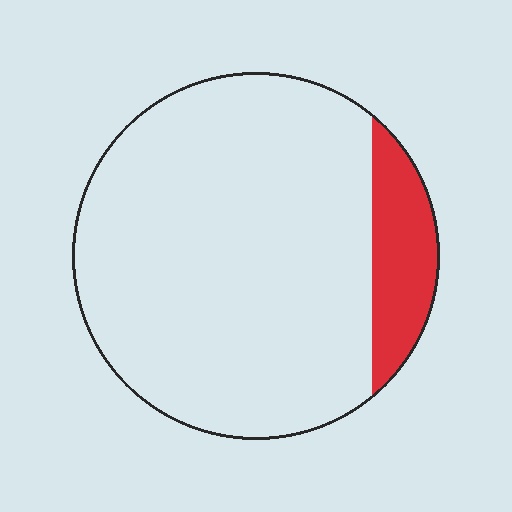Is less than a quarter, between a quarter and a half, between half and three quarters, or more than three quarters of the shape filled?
Less than a quarter.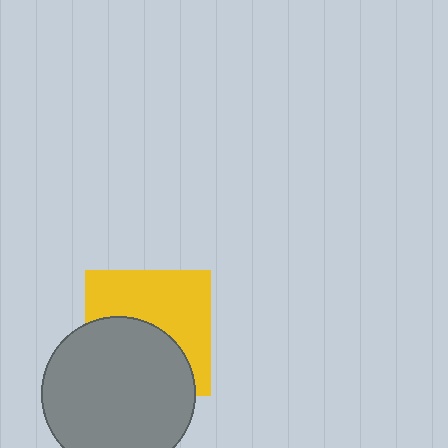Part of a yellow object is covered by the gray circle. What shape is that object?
It is a square.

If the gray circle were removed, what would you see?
You would see the complete yellow square.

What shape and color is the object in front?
The object in front is a gray circle.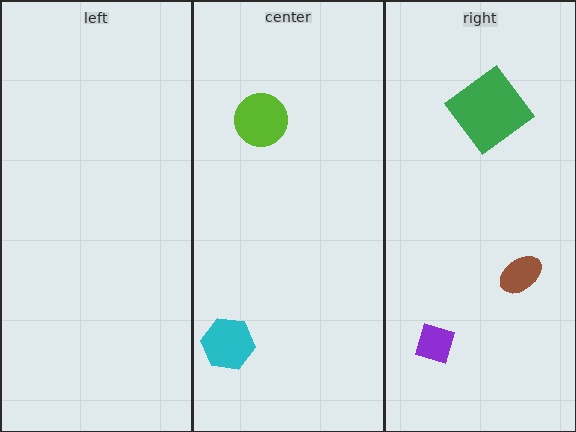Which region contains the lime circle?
The center region.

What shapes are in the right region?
The brown ellipse, the green diamond, the purple diamond.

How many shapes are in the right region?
3.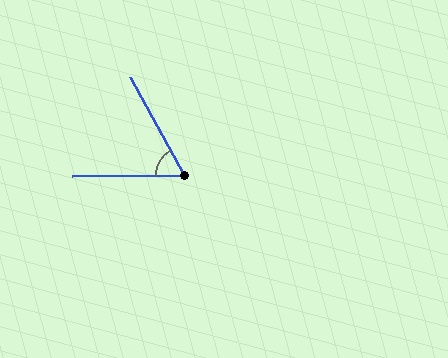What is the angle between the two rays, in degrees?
Approximately 62 degrees.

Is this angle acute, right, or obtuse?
It is acute.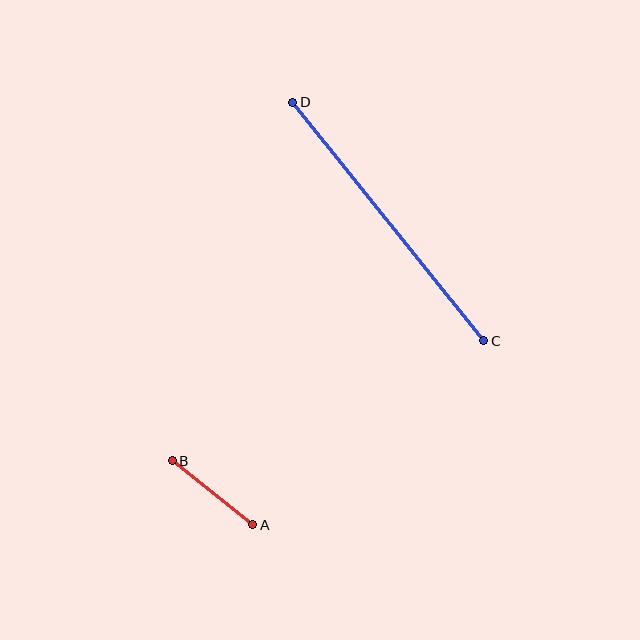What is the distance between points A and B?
The distance is approximately 103 pixels.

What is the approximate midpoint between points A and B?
The midpoint is at approximately (213, 493) pixels.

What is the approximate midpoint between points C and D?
The midpoint is at approximately (388, 222) pixels.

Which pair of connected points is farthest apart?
Points C and D are farthest apart.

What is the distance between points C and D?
The distance is approximately 306 pixels.